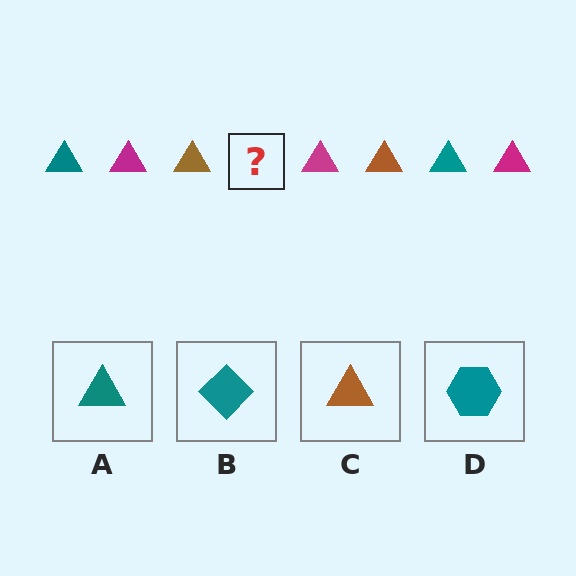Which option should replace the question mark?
Option A.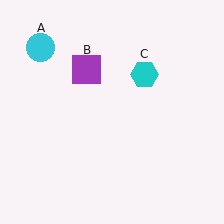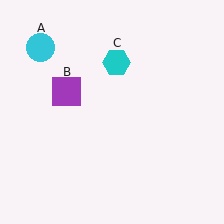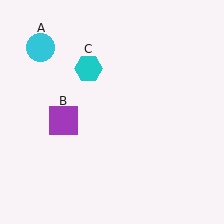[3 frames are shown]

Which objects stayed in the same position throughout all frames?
Cyan circle (object A) remained stationary.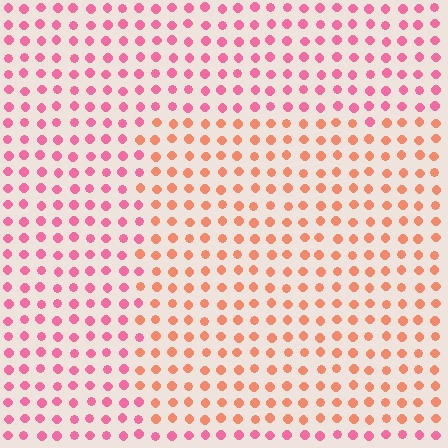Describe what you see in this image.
The image is filled with small pink elements in a uniform arrangement. A rectangle-shaped region is visible where the elements are tinted to a slightly different hue, forming a subtle color boundary.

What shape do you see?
I see a rectangle.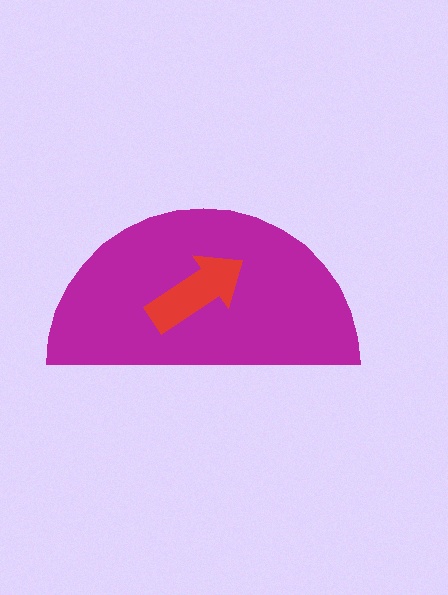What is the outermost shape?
The magenta semicircle.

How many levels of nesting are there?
2.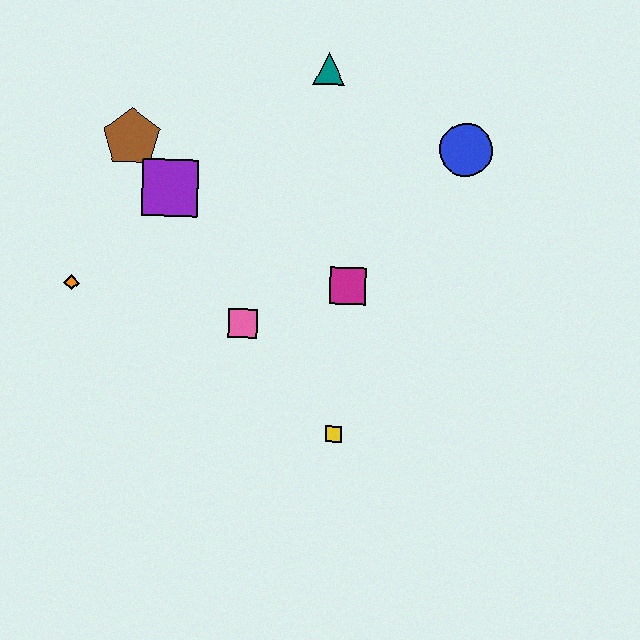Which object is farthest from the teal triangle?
The yellow square is farthest from the teal triangle.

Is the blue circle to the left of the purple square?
No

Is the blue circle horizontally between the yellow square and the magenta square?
No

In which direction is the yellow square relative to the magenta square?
The yellow square is below the magenta square.